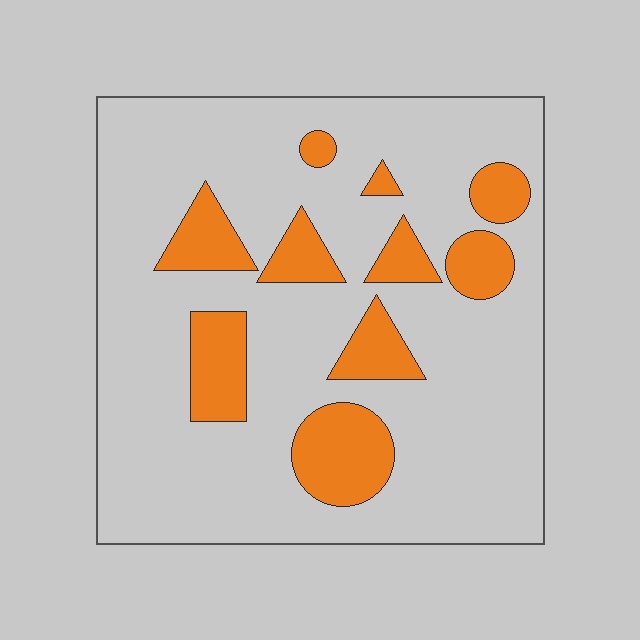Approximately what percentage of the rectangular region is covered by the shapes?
Approximately 20%.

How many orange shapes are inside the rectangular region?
10.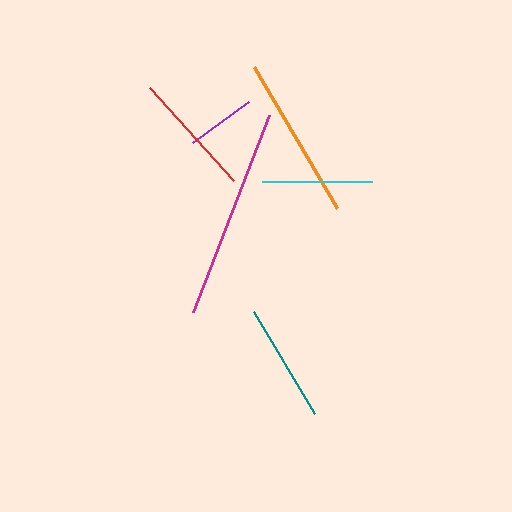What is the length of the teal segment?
The teal segment is approximately 119 pixels long.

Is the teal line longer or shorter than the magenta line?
The magenta line is longer than the teal line.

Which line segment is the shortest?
The purple line is the shortest at approximately 69 pixels.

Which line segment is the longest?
The magenta line is the longest at approximately 211 pixels.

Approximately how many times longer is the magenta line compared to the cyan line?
The magenta line is approximately 1.9 times the length of the cyan line.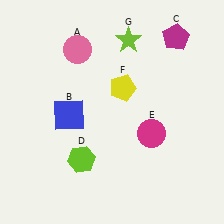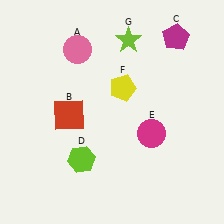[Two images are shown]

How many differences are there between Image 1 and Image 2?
There is 1 difference between the two images.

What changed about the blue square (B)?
In Image 1, B is blue. In Image 2, it changed to red.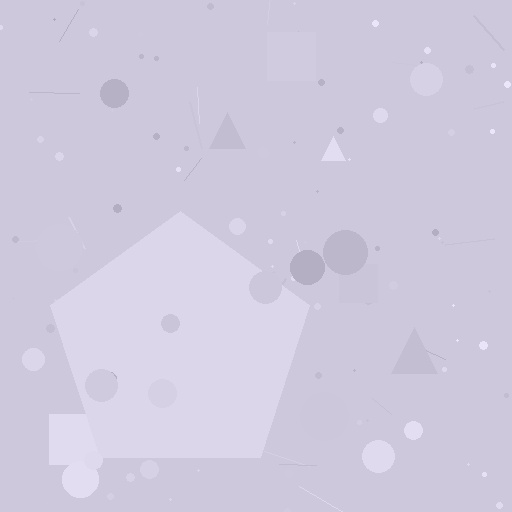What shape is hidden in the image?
A pentagon is hidden in the image.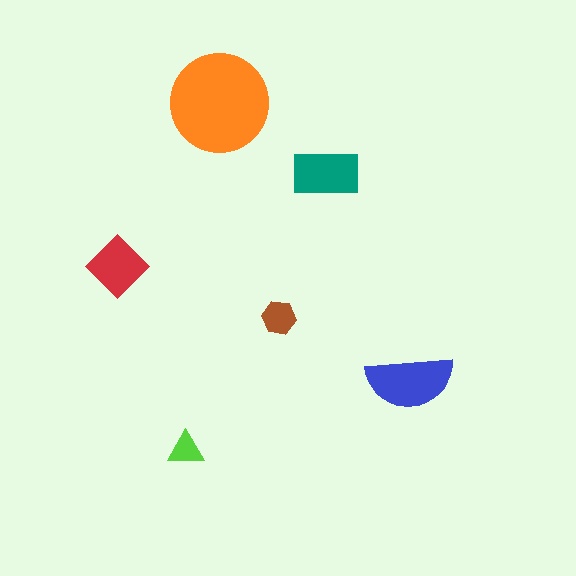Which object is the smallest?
The lime triangle.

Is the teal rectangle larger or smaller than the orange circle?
Smaller.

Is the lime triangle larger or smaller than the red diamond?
Smaller.